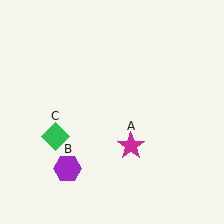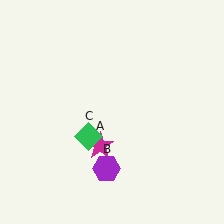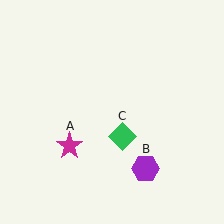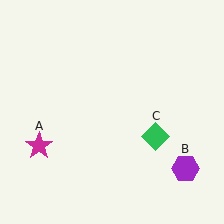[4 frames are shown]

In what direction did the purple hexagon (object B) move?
The purple hexagon (object B) moved right.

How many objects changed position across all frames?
3 objects changed position: magenta star (object A), purple hexagon (object B), green diamond (object C).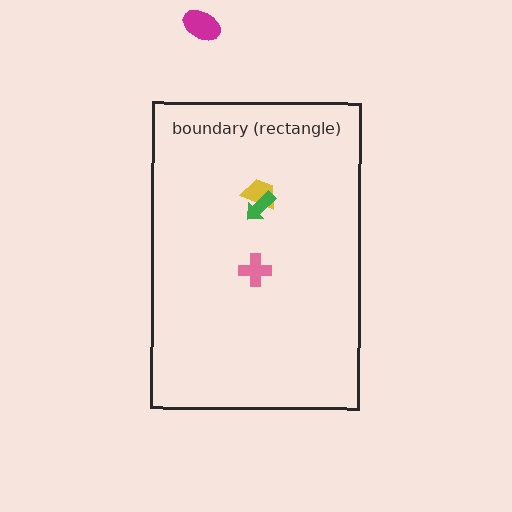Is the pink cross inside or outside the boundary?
Inside.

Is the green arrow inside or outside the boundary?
Inside.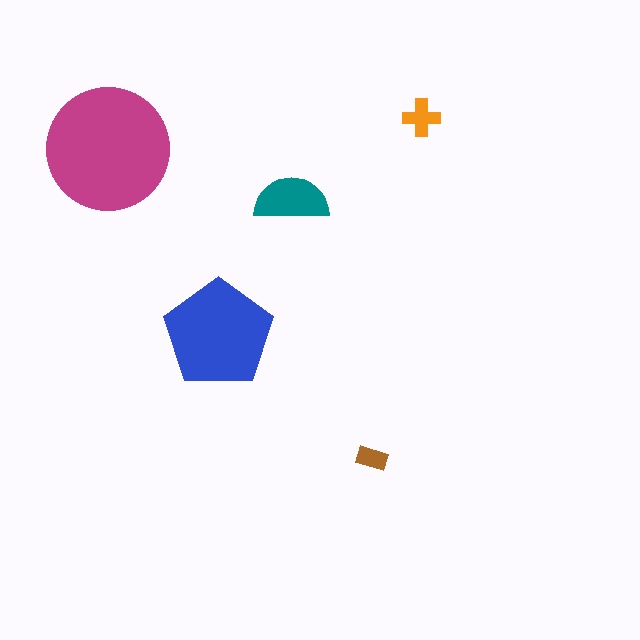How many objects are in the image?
There are 5 objects in the image.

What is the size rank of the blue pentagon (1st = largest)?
2nd.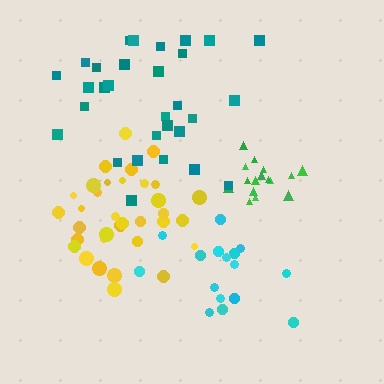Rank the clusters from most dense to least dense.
yellow, green, teal, cyan.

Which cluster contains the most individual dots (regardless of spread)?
Yellow (35).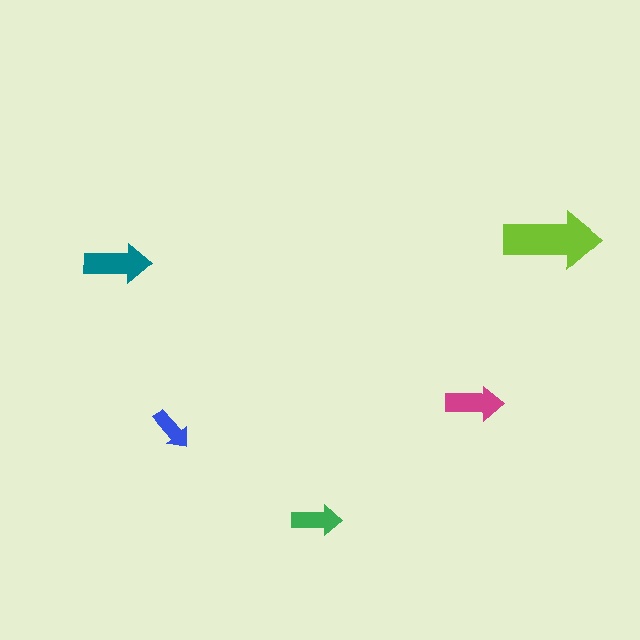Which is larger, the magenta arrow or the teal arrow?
The teal one.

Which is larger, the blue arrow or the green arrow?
The green one.